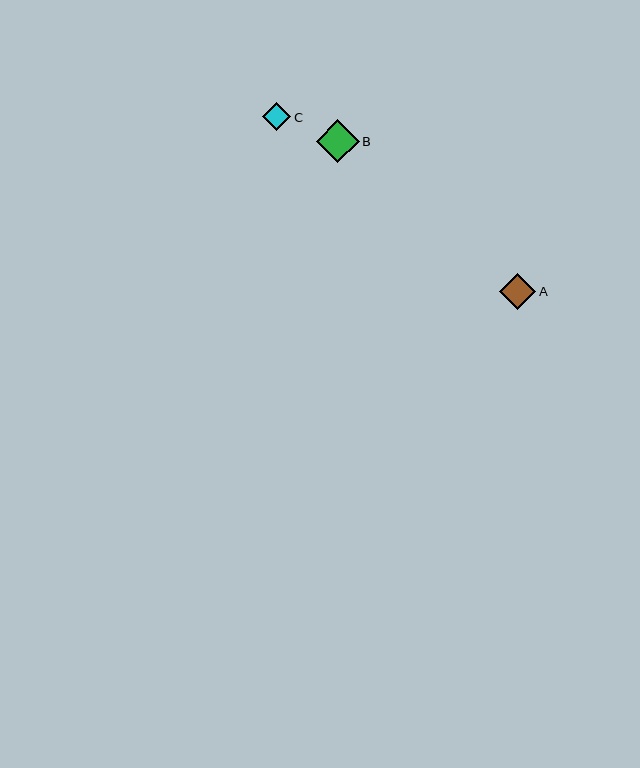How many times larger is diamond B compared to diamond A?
Diamond B is approximately 1.2 times the size of diamond A.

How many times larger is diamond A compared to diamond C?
Diamond A is approximately 1.3 times the size of diamond C.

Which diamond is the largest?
Diamond B is the largest with a size of approximately 43 pixels.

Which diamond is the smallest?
Diamond C is the smallest with a size of approximately 28 pixels.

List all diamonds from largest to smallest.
From largest to smallest: B, A, C.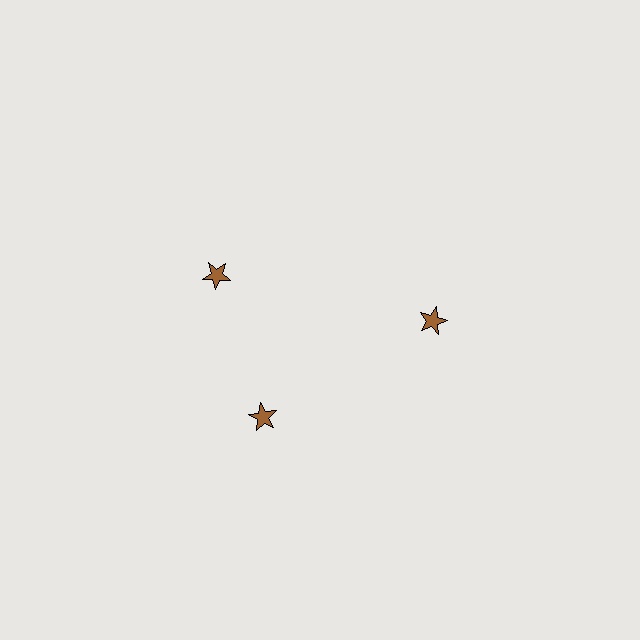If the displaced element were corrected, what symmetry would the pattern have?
It would have 3-fold rotational symmetry — the pattern would map onto itself every 120 degrees.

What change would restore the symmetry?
The symmetry would be restored by rotating it back into even spacing with its neighbors so that all 3 stars sit at equal angles and equal distance from the center.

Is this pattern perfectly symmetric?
No. The 3 brown stars are arranged in a ring, but one element near the 11 o'clock position is rotated out of alignment along the ring, breaking the 3-fold rotational symmetry.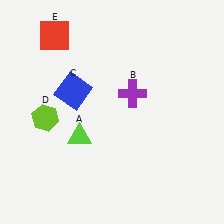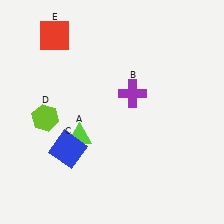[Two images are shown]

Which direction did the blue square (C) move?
The blue square (C) moved down.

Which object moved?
The blue square (C) moved down.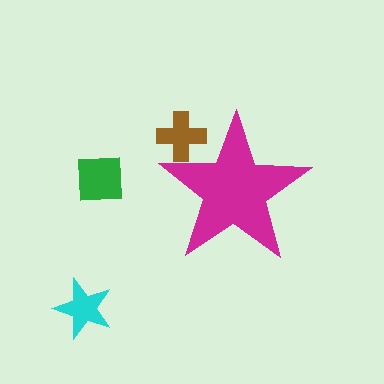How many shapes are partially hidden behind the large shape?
1 shape is partially hidden.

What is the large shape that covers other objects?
A magenta star.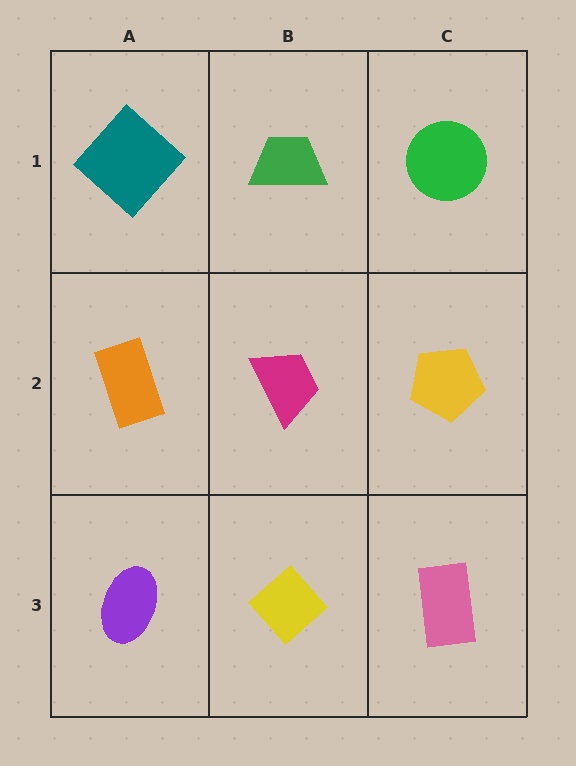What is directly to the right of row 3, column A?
A yellow diamond.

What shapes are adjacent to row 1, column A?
An orange rectangle (row 2, column A), a green trapezoid (row 1, column B).